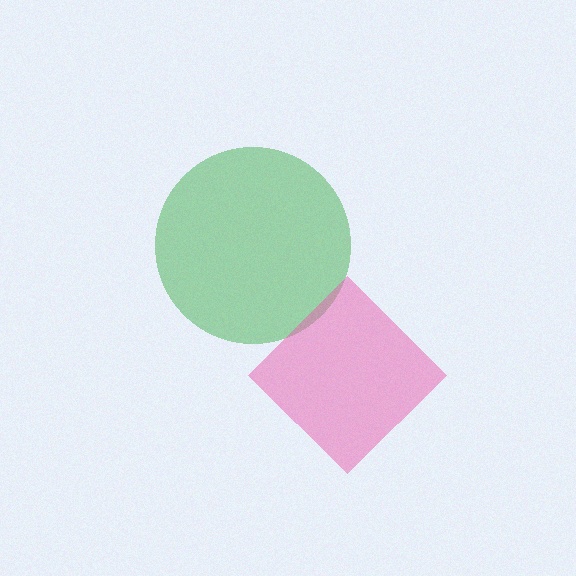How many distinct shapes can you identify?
There are 2 distinct shapes: a green circle, a pink diamond.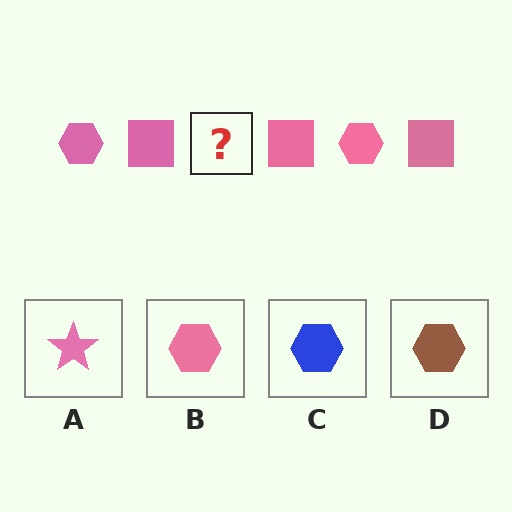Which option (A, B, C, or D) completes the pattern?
B.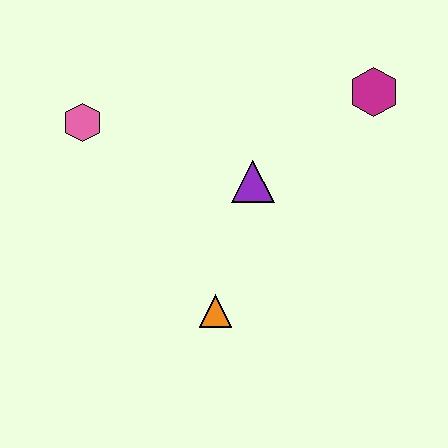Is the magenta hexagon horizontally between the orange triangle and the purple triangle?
No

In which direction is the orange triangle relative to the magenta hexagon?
The orange triangle is below the magenta hexagon.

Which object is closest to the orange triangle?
The purple triangle is closest to the orange triangle.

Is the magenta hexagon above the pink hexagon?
Yes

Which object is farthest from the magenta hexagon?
The pink hexagon is farthest from the magenta hexagon.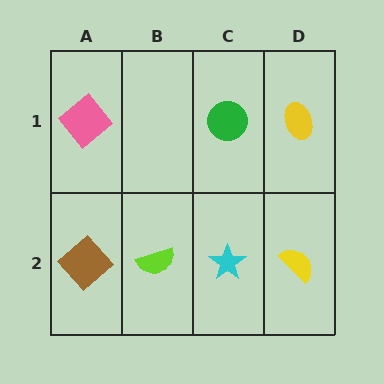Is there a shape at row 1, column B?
No, that cell is empty.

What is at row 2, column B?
A lime semicircle.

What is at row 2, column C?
A cyan star.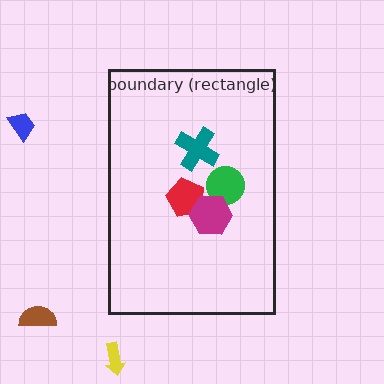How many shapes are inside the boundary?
4 inside, 3 outside.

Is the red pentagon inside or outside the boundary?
Inside.